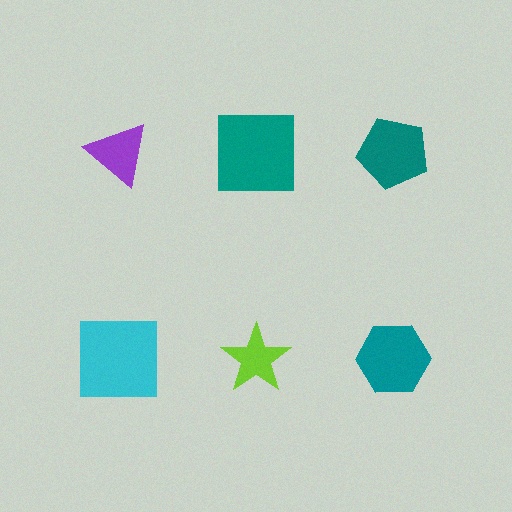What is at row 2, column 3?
A teal hexagon.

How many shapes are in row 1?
3 shapes.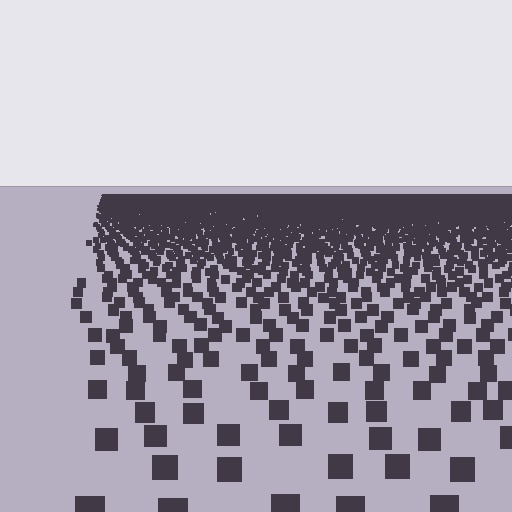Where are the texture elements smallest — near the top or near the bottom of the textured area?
Near the top.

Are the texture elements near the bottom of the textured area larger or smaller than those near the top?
Larger. Near the bottom, elements are closer to the viewer and appear at a bigger on-screen size.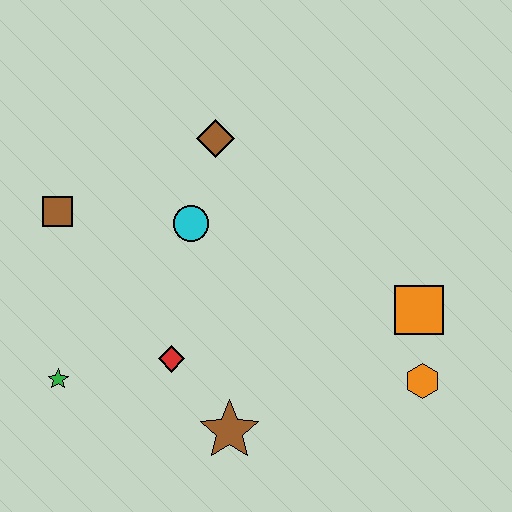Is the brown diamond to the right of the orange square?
No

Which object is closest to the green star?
The red diamond is closest to the green star.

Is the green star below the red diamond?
Yes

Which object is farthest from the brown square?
The orange hexagon is farthest from the brown square.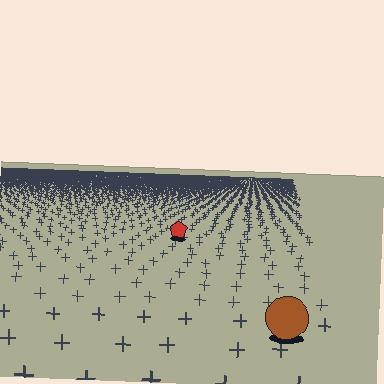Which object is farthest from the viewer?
The red pentagon is farthest from the viewer. It appears smaller and the ground texture around it is denser.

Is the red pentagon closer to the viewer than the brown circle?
No. The brown circle is closer — you can tell from the texture gradient: the ground texture is coarser near it.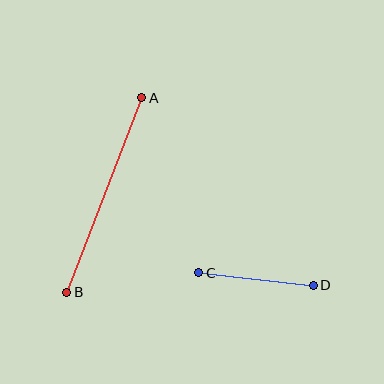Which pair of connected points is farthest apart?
Points A and B are farthest apart.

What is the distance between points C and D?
The distance is approximately 115 pixels.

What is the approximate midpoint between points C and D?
The midpoint is at approximately (256, 279) pixels.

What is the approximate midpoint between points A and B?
The midpoint is at approximately (104, 195) pixels.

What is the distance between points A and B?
The distance is approximately 209 pixels.